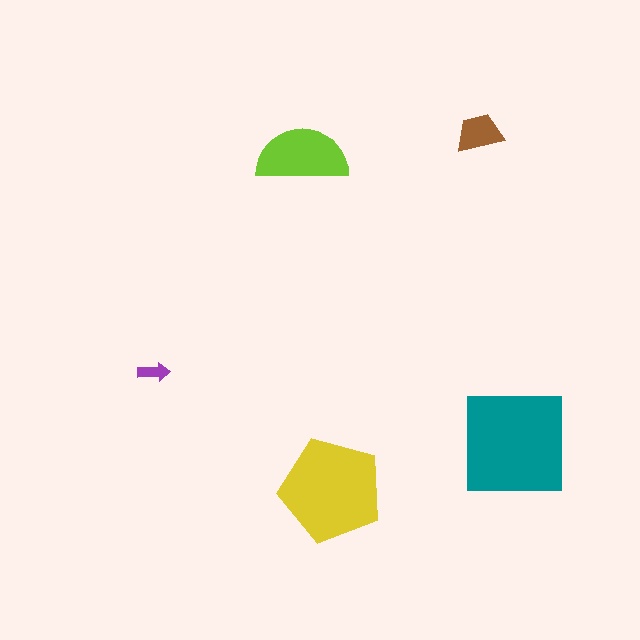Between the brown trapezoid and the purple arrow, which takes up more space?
The brown trapezoid.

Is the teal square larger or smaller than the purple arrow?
Larger.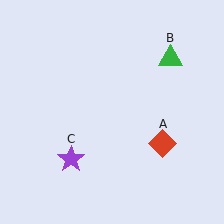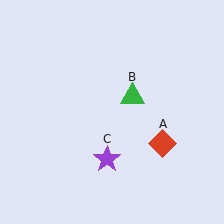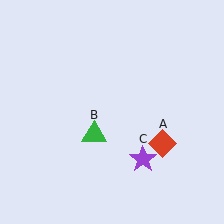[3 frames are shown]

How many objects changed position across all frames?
2 objects changed position: green triangle (object B), purple star (object C).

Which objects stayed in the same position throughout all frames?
Red diamond (object A) remained stationary.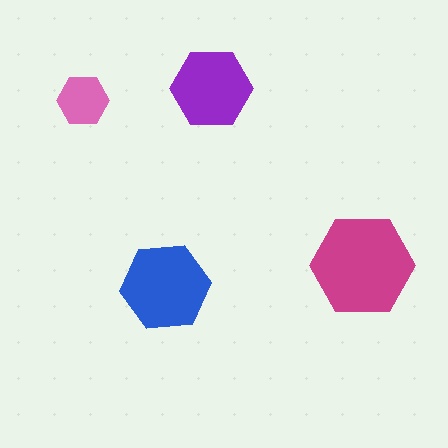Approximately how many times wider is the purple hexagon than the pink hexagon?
About 1.5 times wider.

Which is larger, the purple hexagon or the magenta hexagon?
The magenta one.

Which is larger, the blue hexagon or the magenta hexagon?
The magenta one.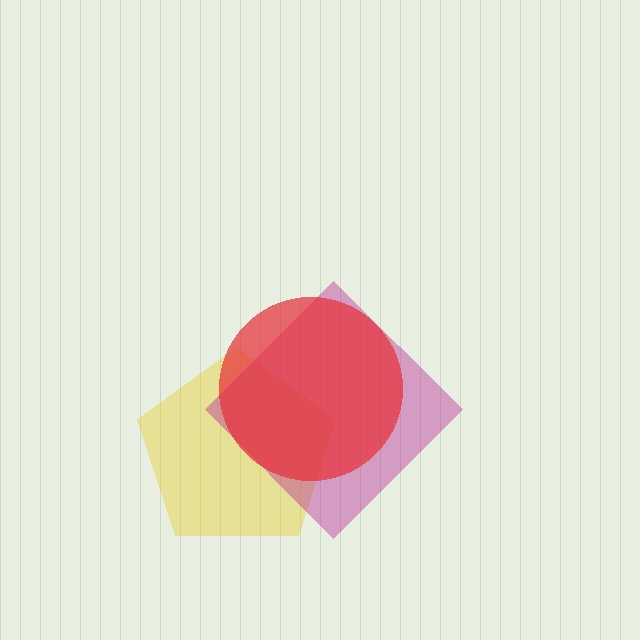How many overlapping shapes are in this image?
There are 3 overlapping shapes in the image.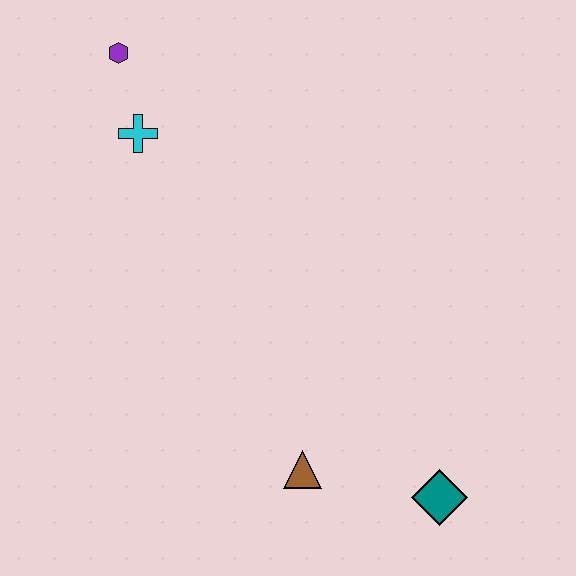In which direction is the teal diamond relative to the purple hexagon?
The teal diamond is below the purple hexagon.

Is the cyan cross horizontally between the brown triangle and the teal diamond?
No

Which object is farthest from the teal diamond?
The purple hexagon is farthest from the teal diamond.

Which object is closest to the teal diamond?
The brown triangle is closest to the teal diamond.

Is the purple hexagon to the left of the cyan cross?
Yes